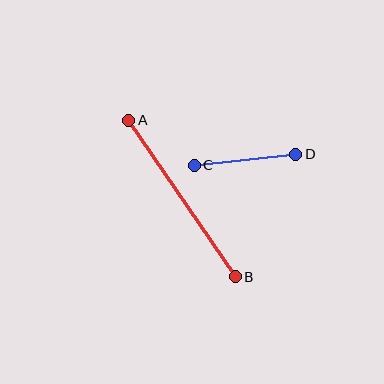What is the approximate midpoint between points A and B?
The midpoint is at approximately (182, 198) pixels.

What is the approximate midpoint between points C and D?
The midpoint is at approximately (245, 160) pixels.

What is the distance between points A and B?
The distance is approximately 190 pixels.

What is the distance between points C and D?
The distance is approximately 102 pixels.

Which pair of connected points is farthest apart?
Points A and B are farthest apart.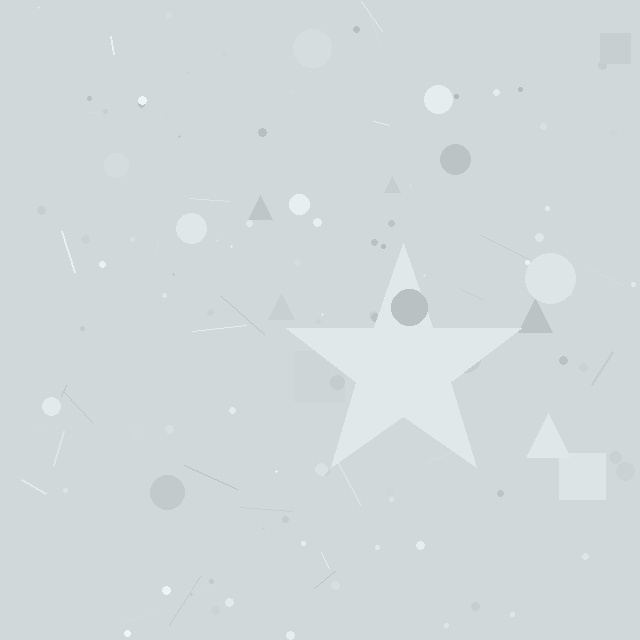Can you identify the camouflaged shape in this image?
The camouflaged shape is a star.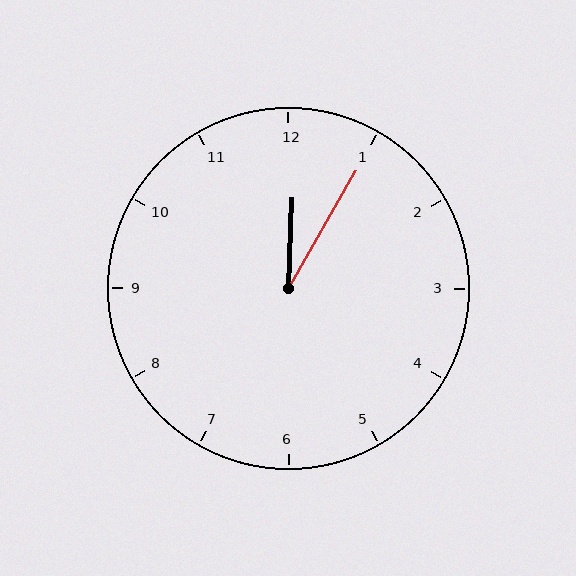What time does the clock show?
12:05.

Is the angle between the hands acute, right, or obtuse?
It is acute.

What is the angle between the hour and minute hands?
Approximately 28 degrees.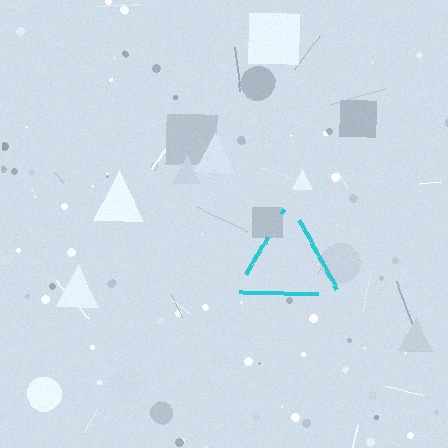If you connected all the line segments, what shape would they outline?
They would outline a triangle.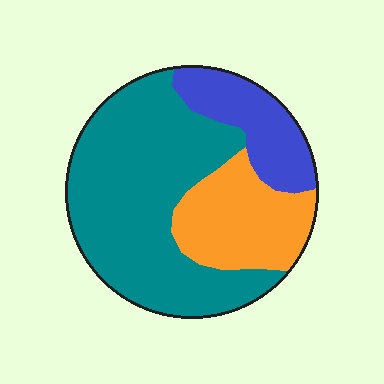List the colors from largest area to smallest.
From largest to smallest: teal, orange, blue.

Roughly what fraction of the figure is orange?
Orange takes up between a sixth and a third of the figure.